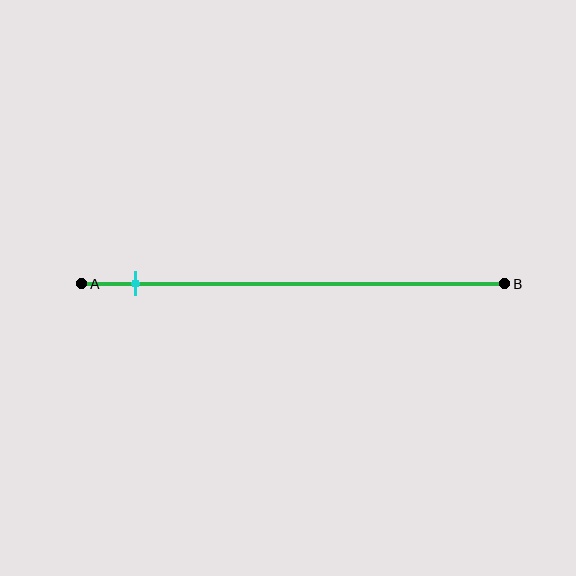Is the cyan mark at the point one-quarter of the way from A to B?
No, the mark is at about 15% from A, not at the 25% one-quarter point.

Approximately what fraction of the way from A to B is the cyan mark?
The cyan mark is approximately 15% of the way from A to B.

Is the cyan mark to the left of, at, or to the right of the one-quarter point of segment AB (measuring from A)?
The cyan mark is to the left of the one-quarter point of segment AB.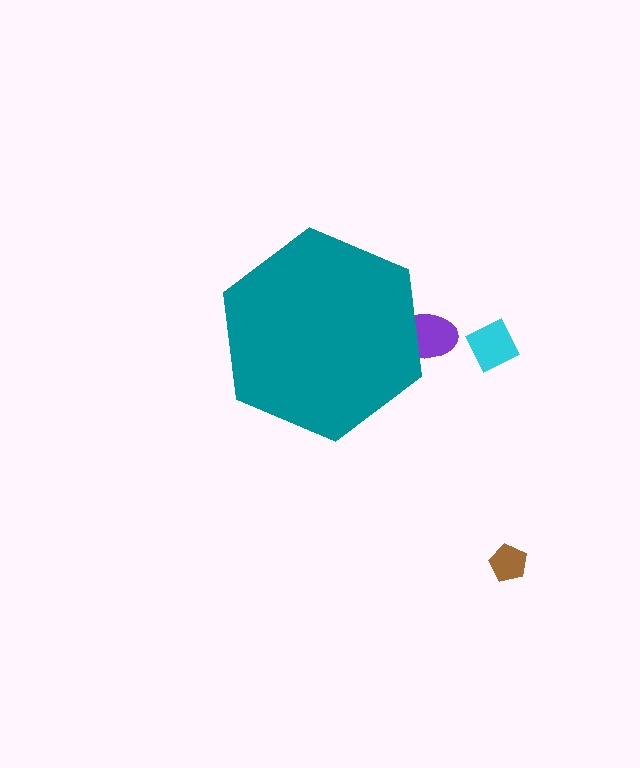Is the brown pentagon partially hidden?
No, the brown pentagon is fully visible.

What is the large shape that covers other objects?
A teal hexagon.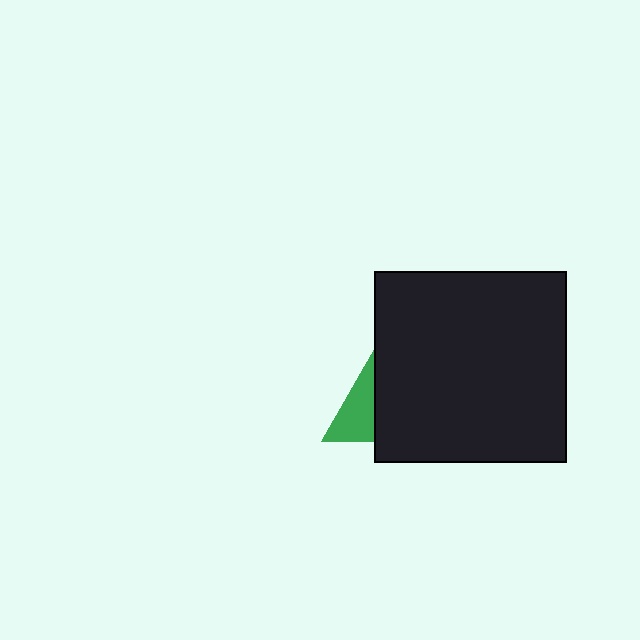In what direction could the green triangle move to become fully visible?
The green triangle could move left. That would shift it out from behind the black square entirely.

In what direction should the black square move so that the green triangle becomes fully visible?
The black square should move right. That is the shortest direction to clear the overlap and leave the green triangle fully visible.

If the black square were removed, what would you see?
You would see the complete green triangle.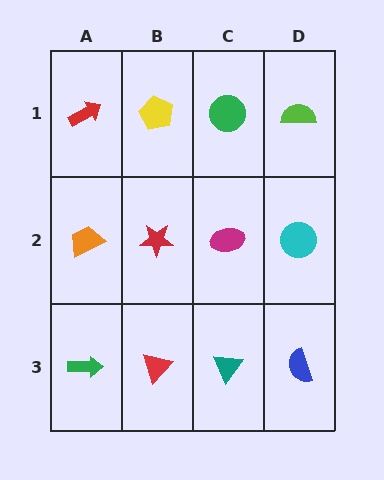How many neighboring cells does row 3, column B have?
3.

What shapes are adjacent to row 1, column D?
A cyan circle (row 2, column D), a green circle (row 1, column C).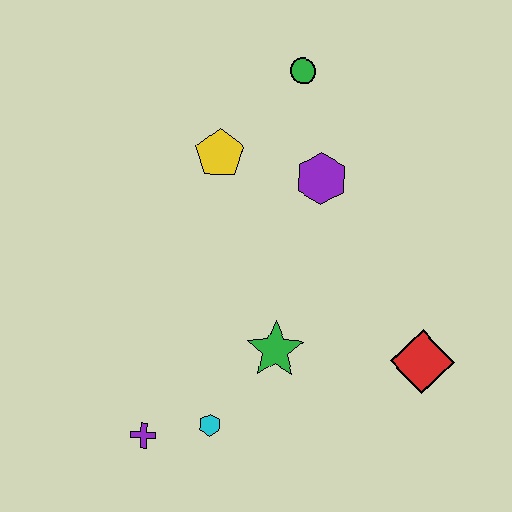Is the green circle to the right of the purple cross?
Yes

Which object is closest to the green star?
The cyan hexagon is closest to the green star.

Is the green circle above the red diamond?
Yes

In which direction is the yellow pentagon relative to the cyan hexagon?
The yellow pentagon is above the cyan hexagon.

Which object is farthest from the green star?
The green circle is farthest from the green star.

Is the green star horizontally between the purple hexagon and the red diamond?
No